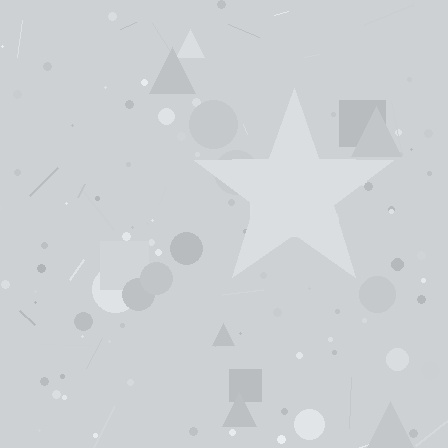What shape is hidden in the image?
A star is hidden in the image.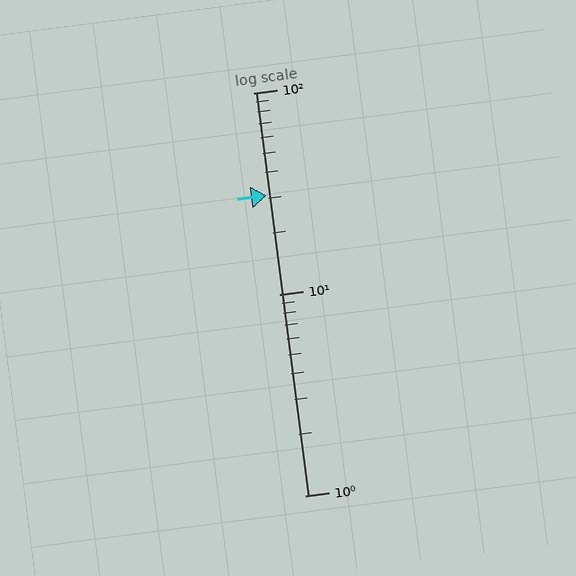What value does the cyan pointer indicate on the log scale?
The pointer indicates approximately 31.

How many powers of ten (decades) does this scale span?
The scale spans 2 decades, from 1 to 100.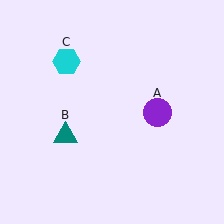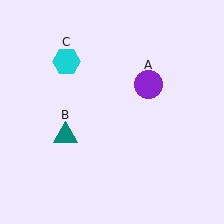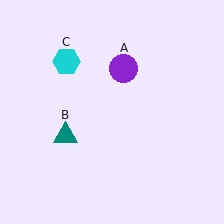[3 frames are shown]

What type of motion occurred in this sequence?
The purple circle (object A) rotated counterclockwise around the center of the scene.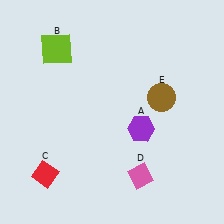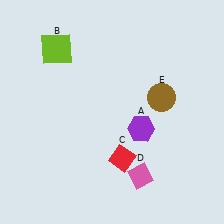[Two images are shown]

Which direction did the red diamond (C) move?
The red diamond (C) moved right.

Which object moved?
The red diamond (C) moved right.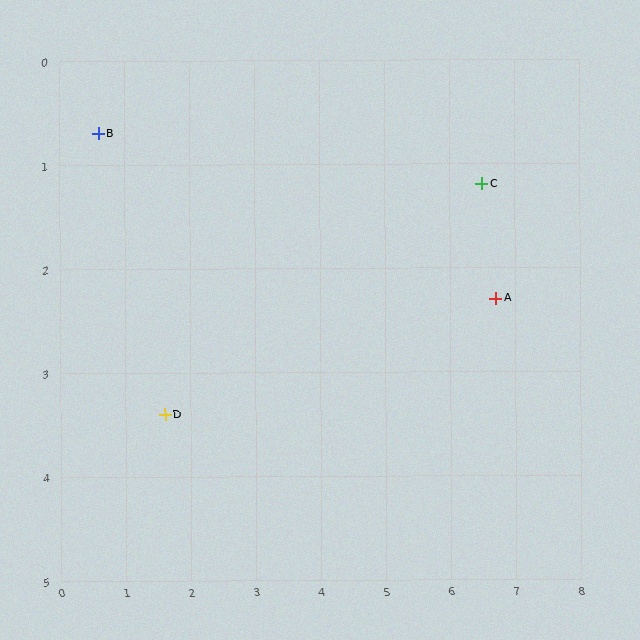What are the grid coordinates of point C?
Point C is at approximately (6.5, 1.2).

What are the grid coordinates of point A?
Point A is at approximately (6.7, 2.3).